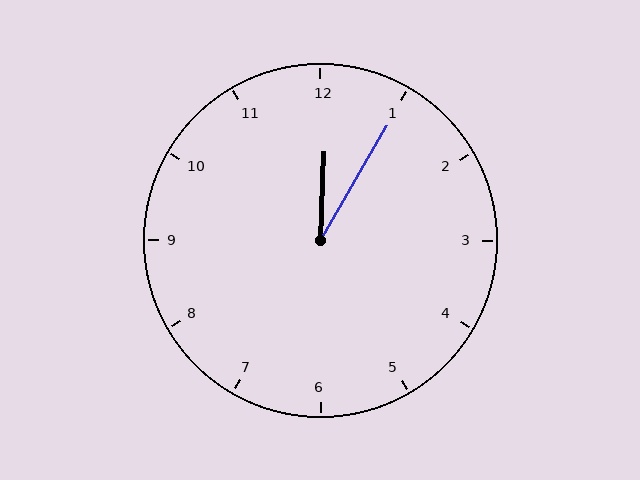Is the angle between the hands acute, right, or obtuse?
It is acute.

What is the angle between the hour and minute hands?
Approximately 28 degrees.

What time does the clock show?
12:05.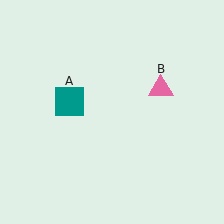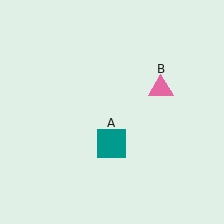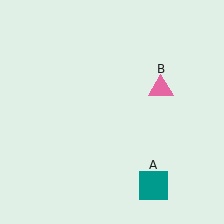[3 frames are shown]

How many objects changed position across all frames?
1 object changed position: teal square (object A).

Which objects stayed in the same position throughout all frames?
Pink triangle (object B) remained stationary.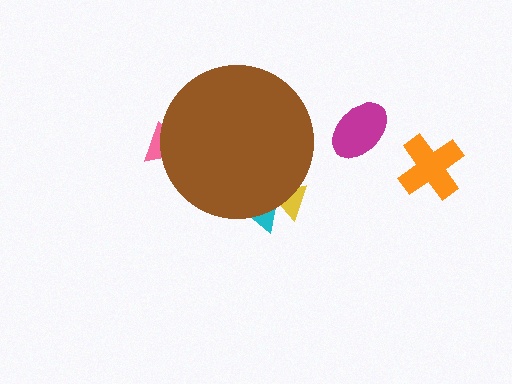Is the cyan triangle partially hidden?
Yes, the cyan triangle is partially hidden behind the brown circle.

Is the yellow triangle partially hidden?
Yes, the yellow triangle is partially hidden behind the brown circle.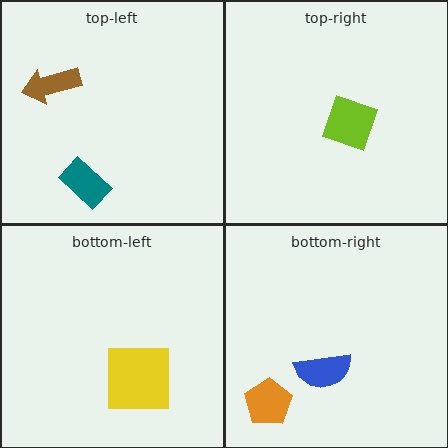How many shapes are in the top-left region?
2.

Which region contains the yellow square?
The bottom-left region.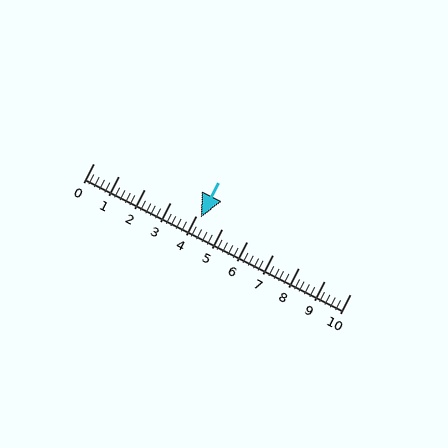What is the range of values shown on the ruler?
The ruler shows values from 0 to 10.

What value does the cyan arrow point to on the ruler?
The cyan arrow points to approximately 4.2.